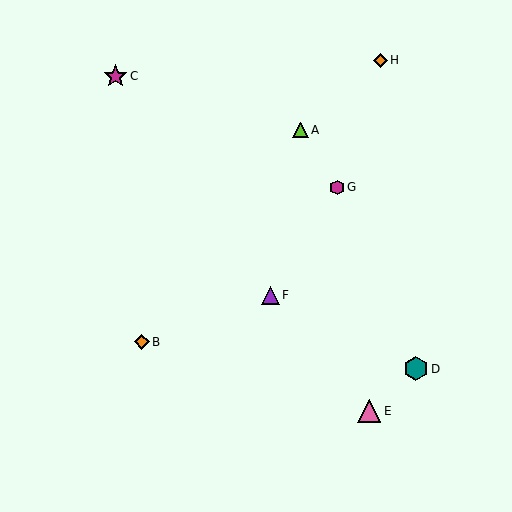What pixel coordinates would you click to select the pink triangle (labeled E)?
Click at (369, 411) to select the pink triangle E.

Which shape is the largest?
The teal hexagon (labeled D) is the largest.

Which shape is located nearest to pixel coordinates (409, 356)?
The teal hexagon (labeled D) at (416, 369) is nearest to that location.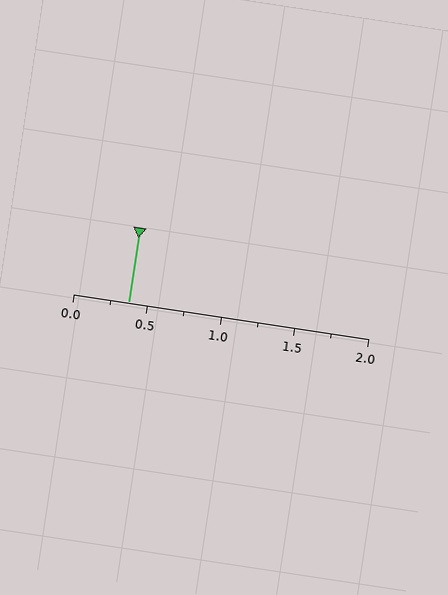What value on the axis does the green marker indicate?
The marker indicates approximately 0.38.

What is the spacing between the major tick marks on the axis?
The major ticks are spaced 0.5 apart.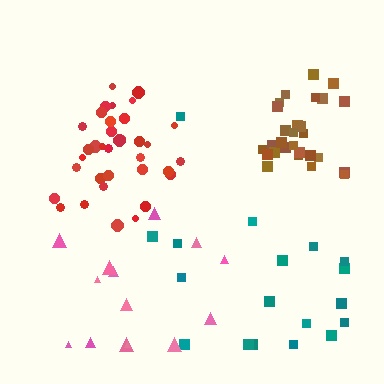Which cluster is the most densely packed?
Red.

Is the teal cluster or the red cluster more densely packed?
Red.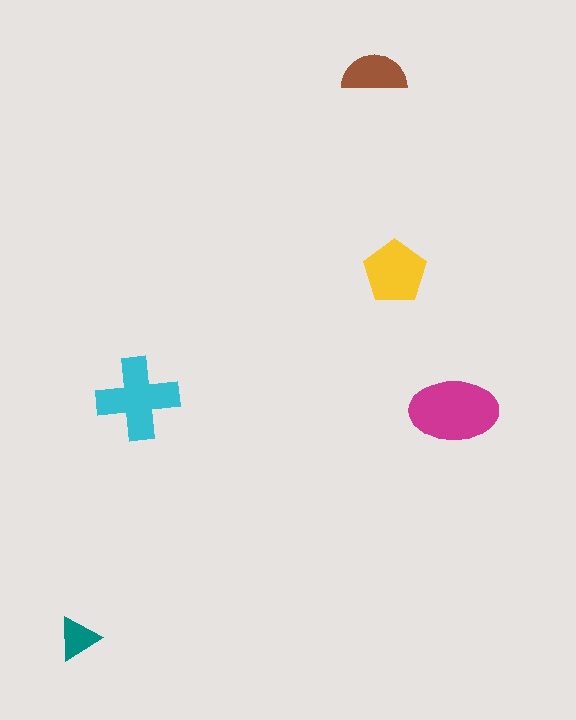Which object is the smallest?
The teal triangle.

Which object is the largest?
The magenta ellipse.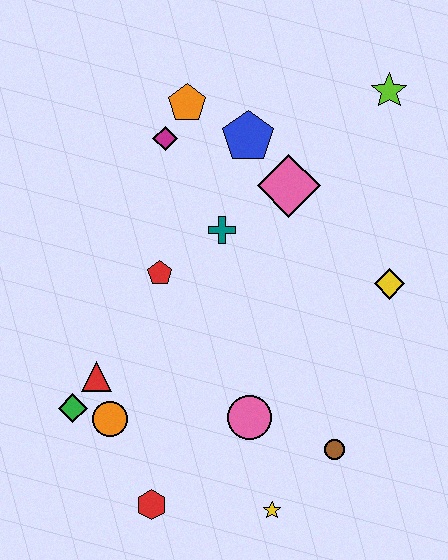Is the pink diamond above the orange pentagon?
No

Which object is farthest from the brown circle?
The orange pentagon is farthest from the brown circle.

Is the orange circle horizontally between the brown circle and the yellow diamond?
No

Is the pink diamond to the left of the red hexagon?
No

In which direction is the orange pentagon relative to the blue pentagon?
The orange pentagon is to the left of the blue pentagon.